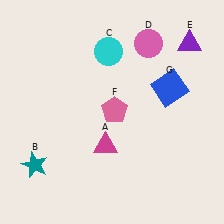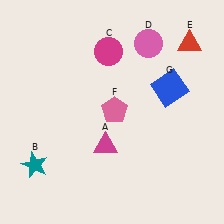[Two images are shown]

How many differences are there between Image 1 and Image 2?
There are 2 differences between the two images.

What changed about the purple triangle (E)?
In Image 1, E is purple. In Image 2, it changed to red.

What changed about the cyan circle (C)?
In Image 1, C is cyan. In Image 2, it changed to magenta.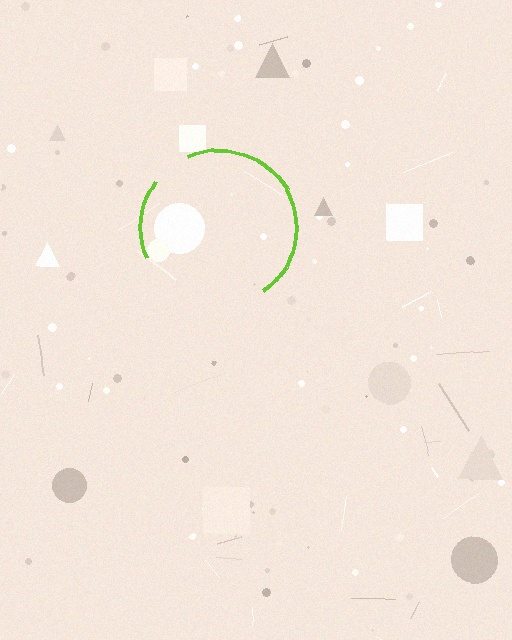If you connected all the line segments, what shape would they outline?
They would outline a circle.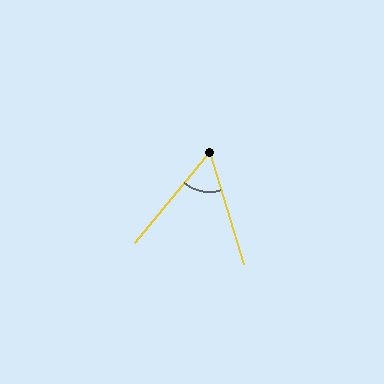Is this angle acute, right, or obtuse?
It is acute.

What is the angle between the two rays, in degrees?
Approximately 57 degrees.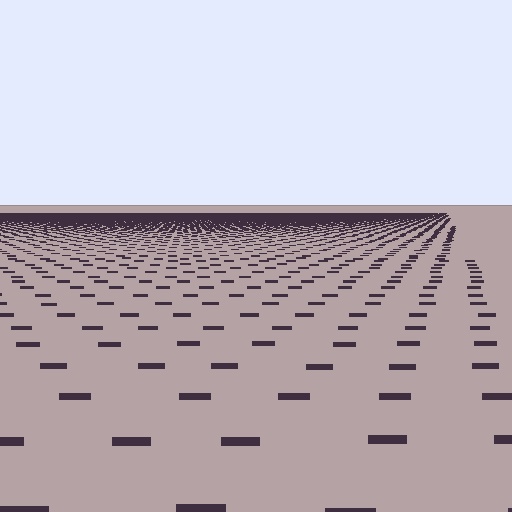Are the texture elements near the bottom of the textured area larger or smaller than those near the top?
Larger. Near the bottom, elements are closer to the viewer and appear at a bigger on-screen size.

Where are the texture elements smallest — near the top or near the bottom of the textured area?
Near the top.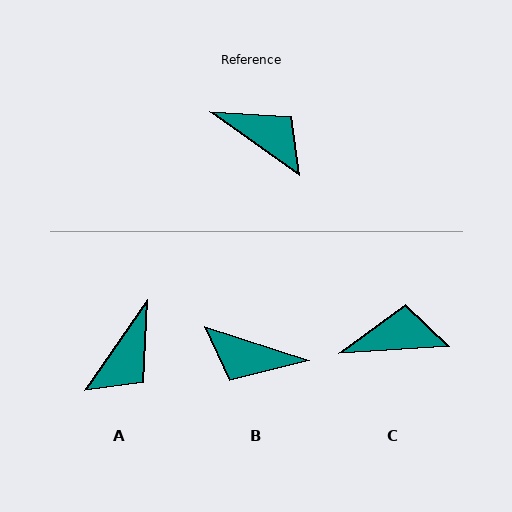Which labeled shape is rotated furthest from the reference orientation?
B, about 162 degrees away.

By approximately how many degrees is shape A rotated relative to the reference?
Approximately 89 degrees clockwise.